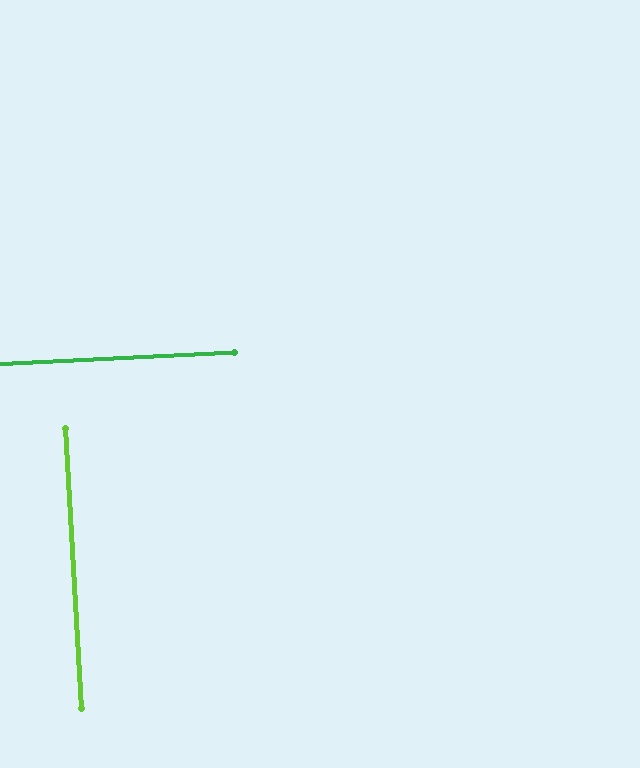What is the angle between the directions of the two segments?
Approximately 90 degrees.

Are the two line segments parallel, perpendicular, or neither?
Perpendicular — they meet at approximately 90°.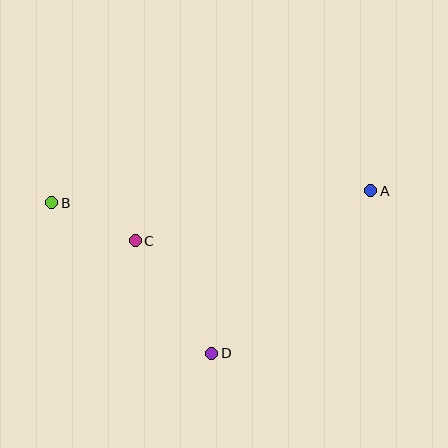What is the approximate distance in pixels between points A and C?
The distance between A and C is approximately 240 pixels.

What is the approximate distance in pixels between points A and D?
The distance between A and D is approximately 227 pixels.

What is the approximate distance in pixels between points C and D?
The distance between C and D is approximately 136 pixels.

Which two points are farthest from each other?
Points A and B are farthest from each other.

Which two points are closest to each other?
Points B and C are closest to each other.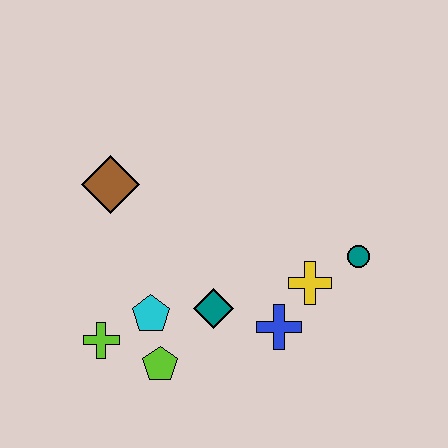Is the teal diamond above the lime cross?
Yes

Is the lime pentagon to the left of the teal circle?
Yes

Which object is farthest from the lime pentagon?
The teal circle is farthest from the lime pentagon.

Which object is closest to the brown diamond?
The cyan pentagon is closest to the brown diamond.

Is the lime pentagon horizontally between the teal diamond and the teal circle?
No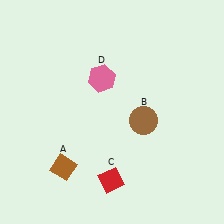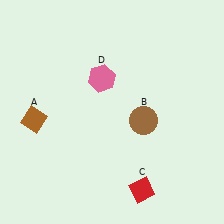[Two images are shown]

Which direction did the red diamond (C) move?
The red diamond (C) moved right.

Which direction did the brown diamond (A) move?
The brown diamond (A) moved up.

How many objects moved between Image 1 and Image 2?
2 objects moved between the two images.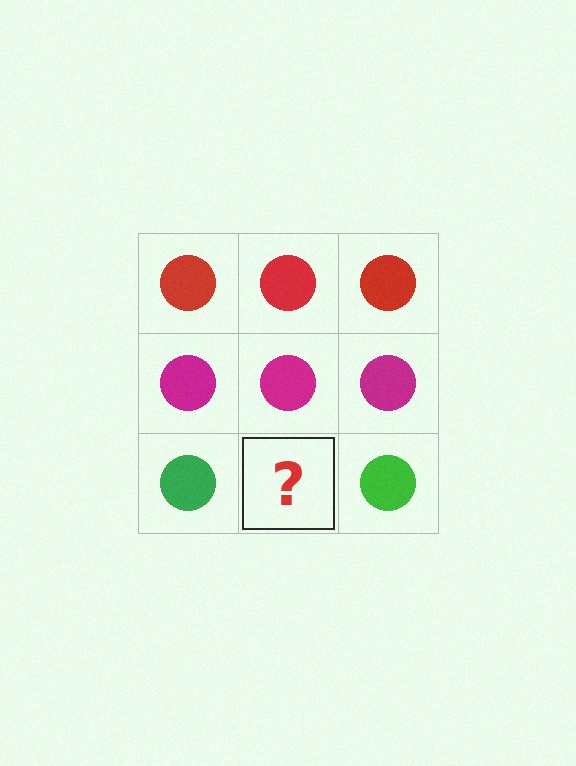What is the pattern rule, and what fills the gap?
The rule is that each row has a consistent color. The gap should be filled with a green circle.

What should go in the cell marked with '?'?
The missing cell should contain a green circle.